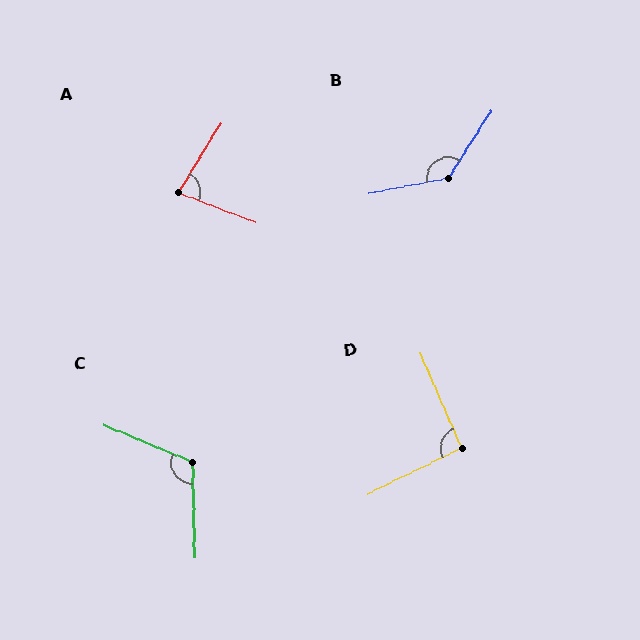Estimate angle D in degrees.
Approximately 93 degrees.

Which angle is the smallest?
A, at approximately 79 degrees.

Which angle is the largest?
B, at approximately 134 degrees.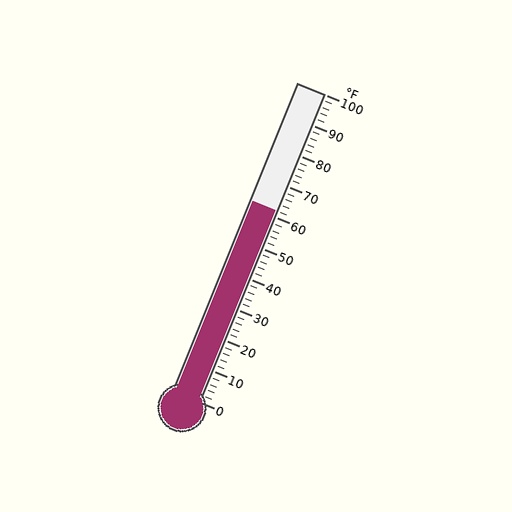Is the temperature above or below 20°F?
The temperature is above 20°F.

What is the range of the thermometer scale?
The thermometer scale ranges from 0°F to 100°F.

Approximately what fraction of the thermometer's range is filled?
The thermometer is filled to approximately 60% of its range.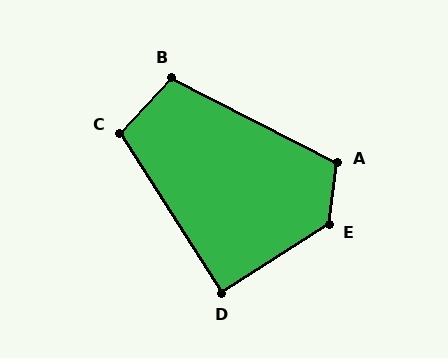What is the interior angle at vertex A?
Approximately 110 degrees (obtuse).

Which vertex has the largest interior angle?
E, at approximately 130 degrees.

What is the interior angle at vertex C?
Approximately 104 degrees (obtuse).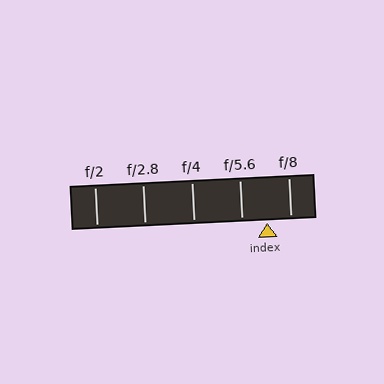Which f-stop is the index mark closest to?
The index mark is closest to f/8.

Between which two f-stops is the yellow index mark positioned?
The index mark is between f/5.6 and f/8.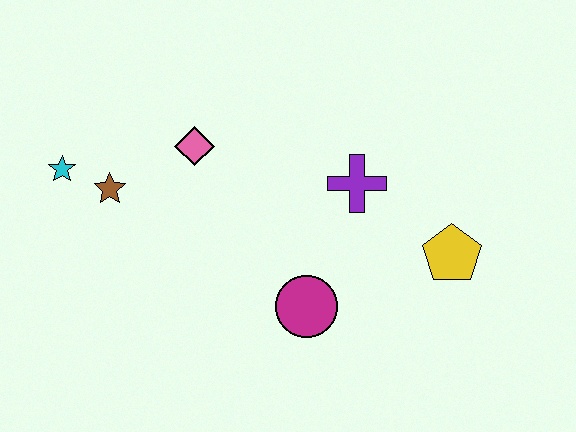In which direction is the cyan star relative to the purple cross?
The cyan star is to the left of the purple cross.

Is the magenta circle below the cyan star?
Yes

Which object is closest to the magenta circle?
The purple cross is closest to the magenta circle.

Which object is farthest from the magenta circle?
The cyan star is farthest from the magenta circle.